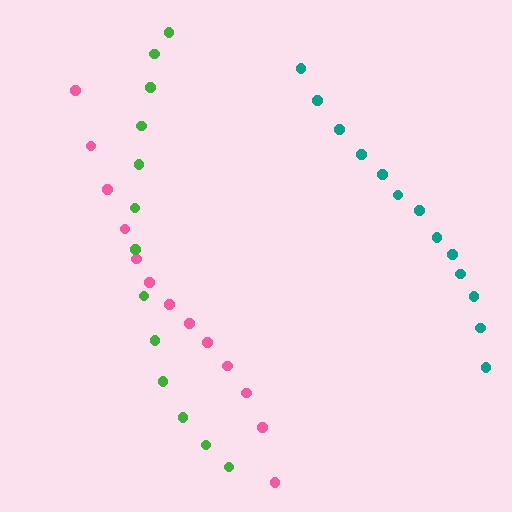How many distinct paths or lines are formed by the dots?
There are 3 distinct paths.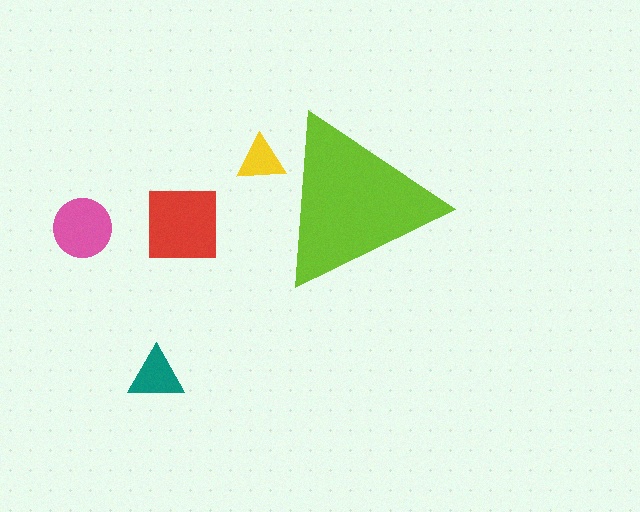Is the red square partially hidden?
No, the red square is fully visible.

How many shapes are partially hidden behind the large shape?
1 shape is partially hidden.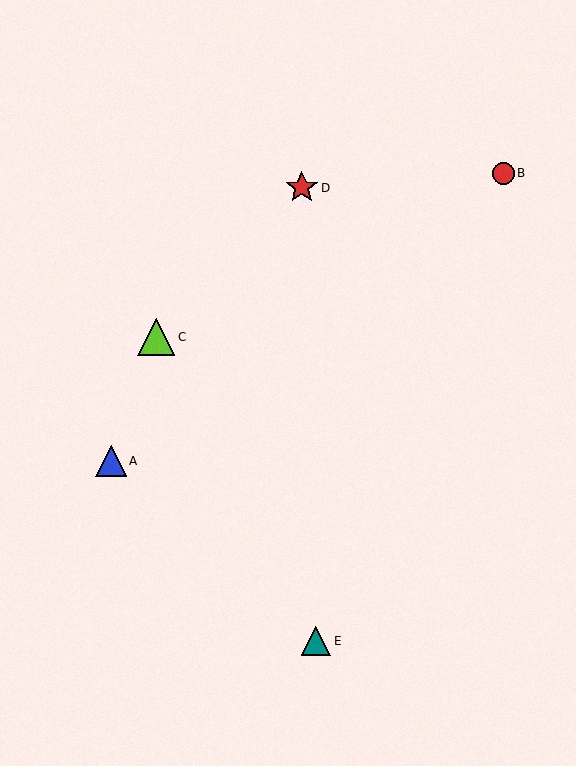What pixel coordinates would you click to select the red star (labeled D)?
Click at (302, 188) to select the red star D.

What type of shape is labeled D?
Shape D is a red star.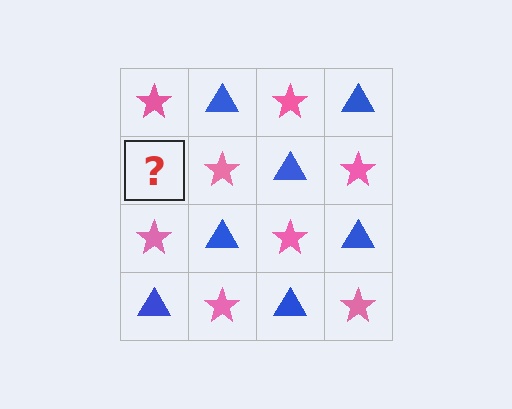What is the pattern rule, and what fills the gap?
The rule is that it alternates pink star and blue triangle in a checkerboard pattern. The gap should be filled with a blue triangle.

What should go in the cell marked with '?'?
The missing cell should contain a blue triangle.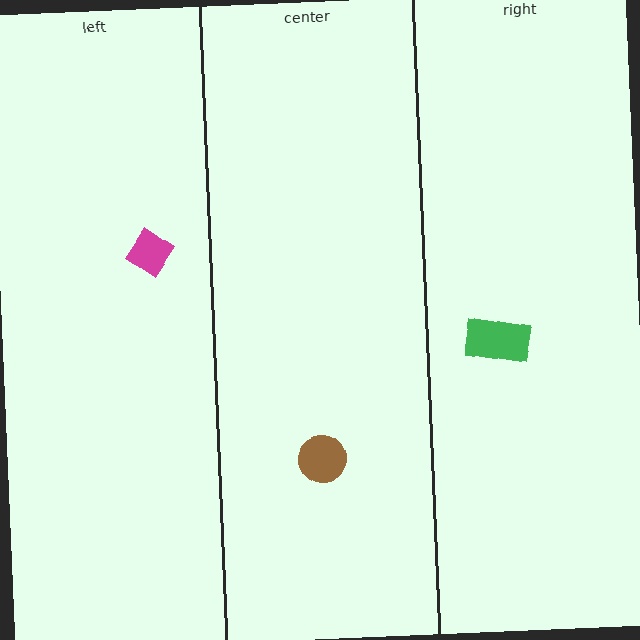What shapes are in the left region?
The magenta diamond.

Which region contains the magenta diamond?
The left region.